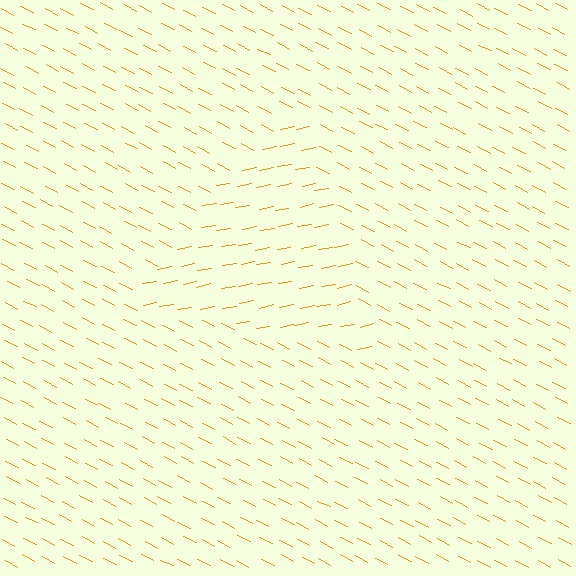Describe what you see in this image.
The image is filled with small orange line segments. A triangle region in the image has lines oriented differently from the surrounding lines, creating a visible texture boundary.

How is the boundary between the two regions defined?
The boundary is defined purely by a change in line orientation (approximately 39 degrees difference). All lines are the same color and thickness.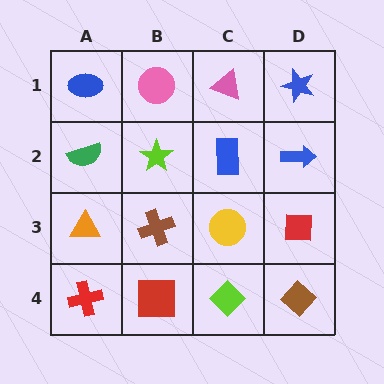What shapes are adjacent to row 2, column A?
A blue ellipse (row 1, column A), an orange triangle (row 3, column A), a lime star (row 2, column B).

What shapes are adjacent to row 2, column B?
A pink circle (row 1, column B), a brown cross (row 3, column B), a green semicircle (row 2, column A), a blue rectangle (row 2, column C).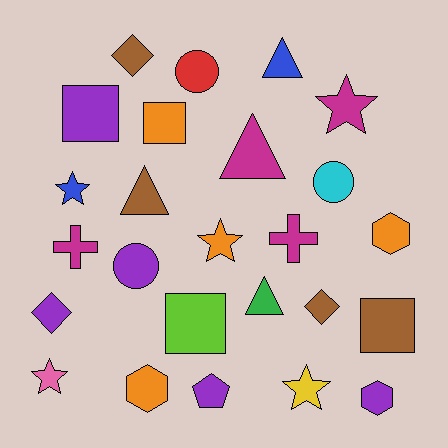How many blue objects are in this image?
There are 2 blue objects.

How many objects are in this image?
There are 25 objects.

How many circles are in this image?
There are 3 circles.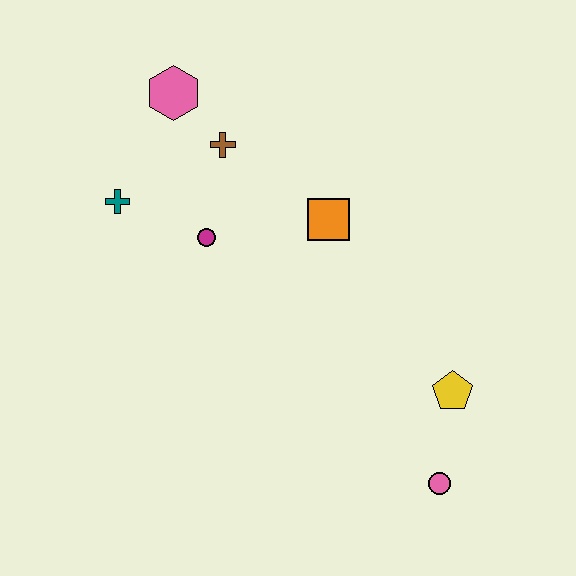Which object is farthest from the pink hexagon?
The pink circle is farthest from the pink hexagon.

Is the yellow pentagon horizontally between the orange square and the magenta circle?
No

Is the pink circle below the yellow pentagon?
Yes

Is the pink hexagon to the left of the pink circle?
Yes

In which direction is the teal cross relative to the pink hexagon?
The teal cross is below the pink hexagon.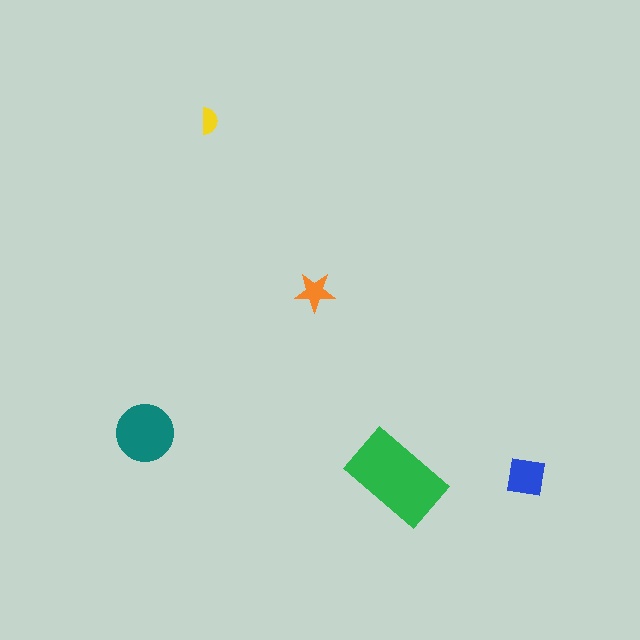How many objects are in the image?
There are 5 objects in the image.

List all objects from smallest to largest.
The yellow semicircle, the orange star, the blue square, the teal circle, the green rectangle.